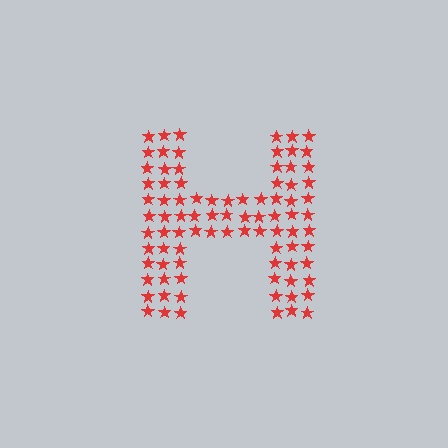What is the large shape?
The large shape is the letter H.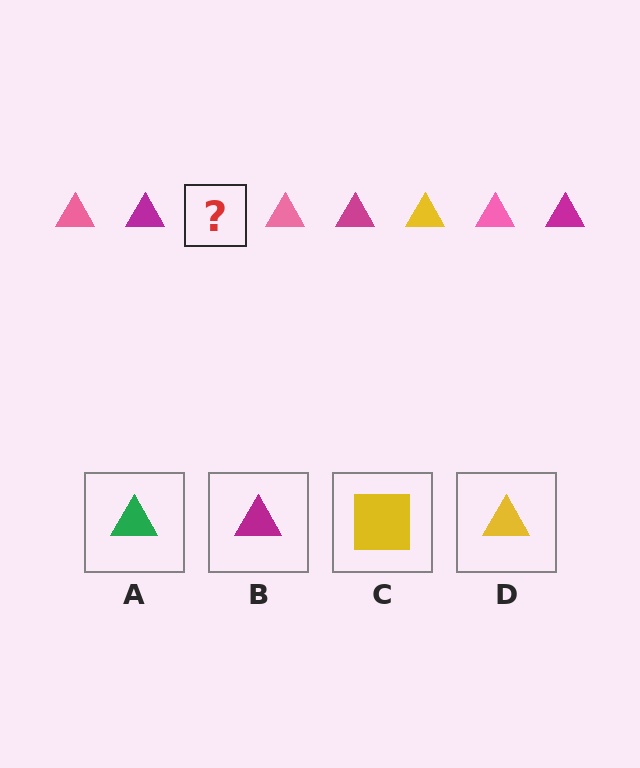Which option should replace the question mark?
Option D.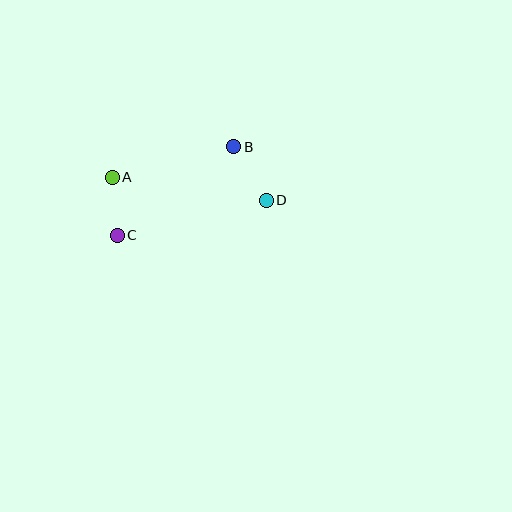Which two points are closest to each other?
Points A and C are closest to each other.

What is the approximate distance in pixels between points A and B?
The distance between A and B is approximately 125 pixels.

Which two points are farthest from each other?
Points A and D are farthest from each other.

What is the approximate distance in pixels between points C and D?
The distance between C and D is approximately 153 pixels.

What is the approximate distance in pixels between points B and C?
The distance between B and C is approximately 146 pixels.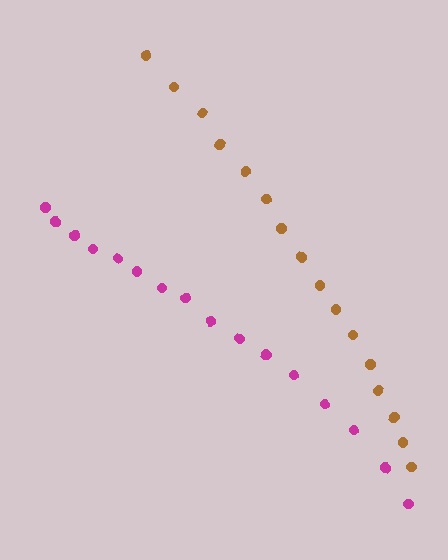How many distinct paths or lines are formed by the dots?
There are 2 distinct paths.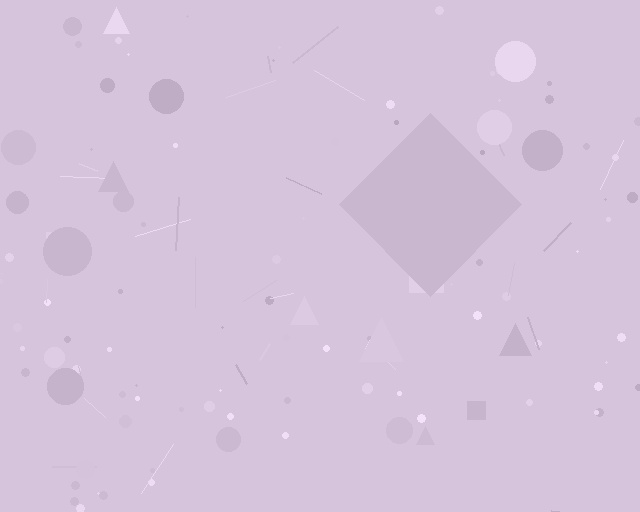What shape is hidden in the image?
A diamond is hidden in the image.